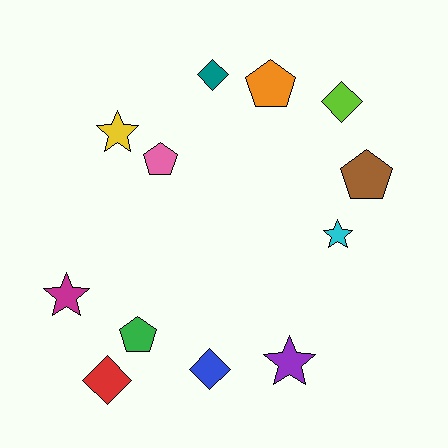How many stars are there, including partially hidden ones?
There are 4 stars.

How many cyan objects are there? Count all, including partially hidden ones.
There is 1 cyan object.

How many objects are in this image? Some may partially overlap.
There are 12 objects.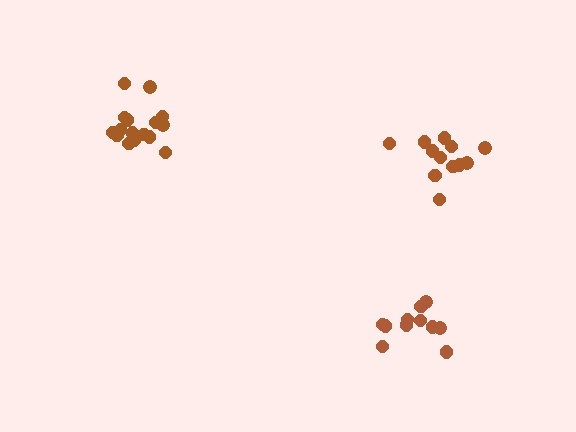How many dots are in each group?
Group 1: 16 dots, Group 2: 11 dots, Group 3: 12 dots (39 total).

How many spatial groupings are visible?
There are 3 spatial groupings.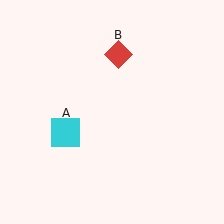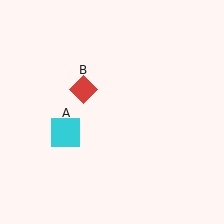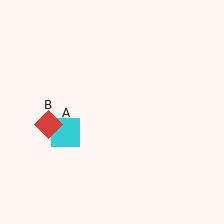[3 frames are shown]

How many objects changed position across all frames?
1 object changed position: red diamond (object B).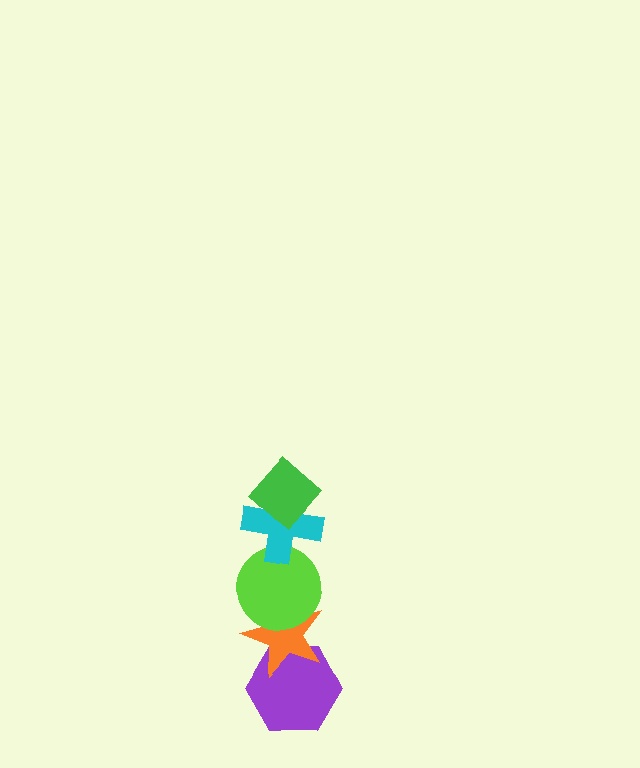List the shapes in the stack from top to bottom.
From top to bottom: the green diamond, the cyan cross, the lime circle, the orange star, the purple hexagon.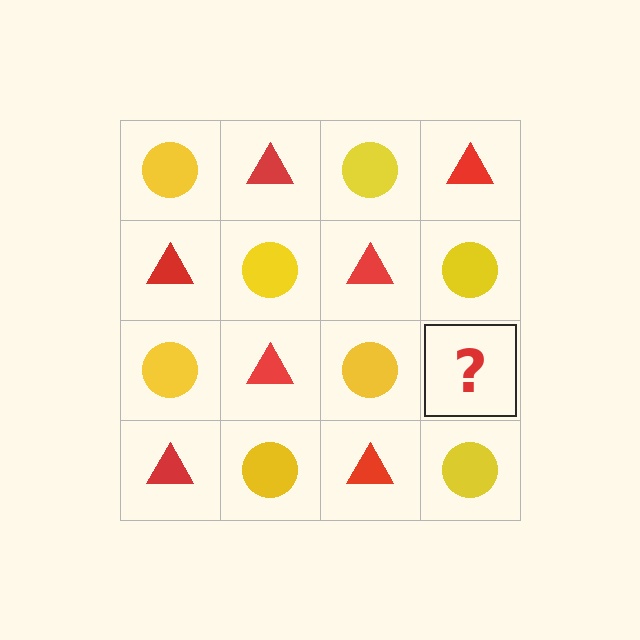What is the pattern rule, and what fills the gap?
The rule is that it alternates yellow circle and red triangle in a checkerboard pattern. The gap should be filled with a red triangle.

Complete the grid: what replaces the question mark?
The question mark should be replaced with a red triangle.